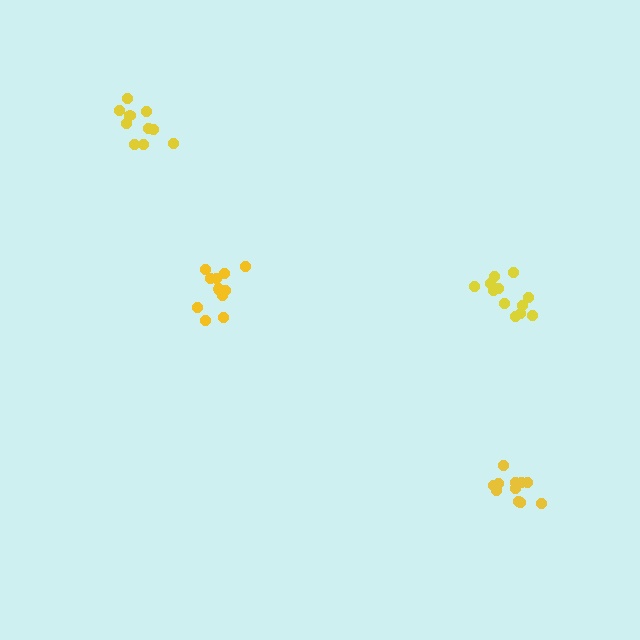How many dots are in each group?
Group 1: 11 dots, Group 2: 12 dots, Group 3: 10 dots, Group 4: 11 dots (44 total).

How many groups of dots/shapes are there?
There are 4 groups.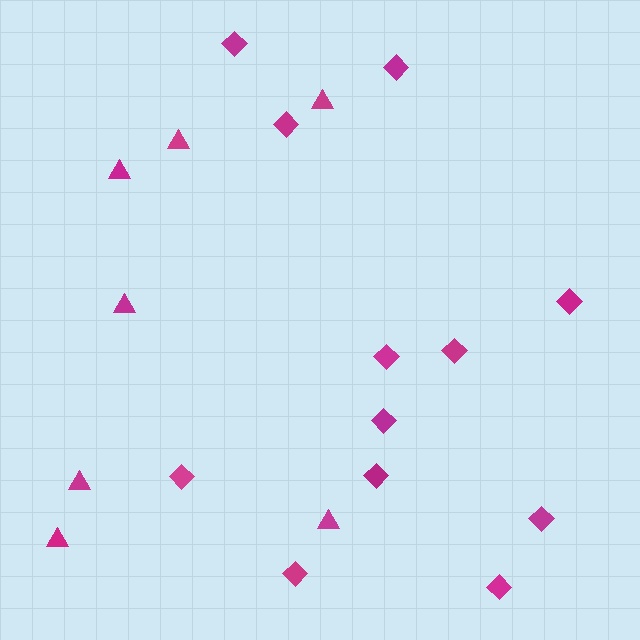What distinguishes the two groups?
There are 2 groups: one group of triangles (7) and one group of diamonds (12).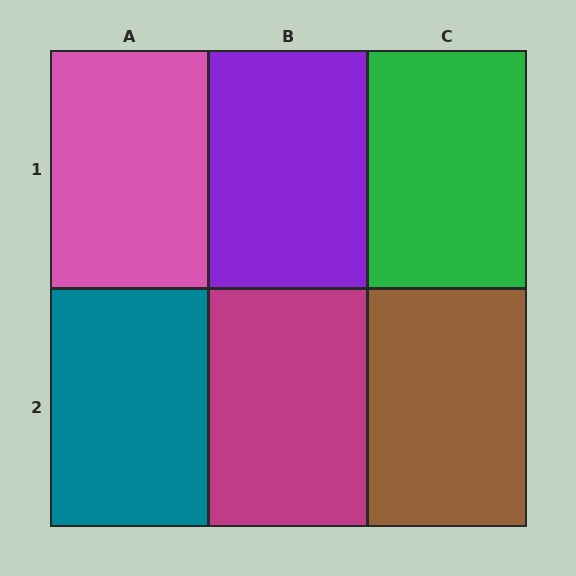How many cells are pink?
1 cell is pink.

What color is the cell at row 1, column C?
Green.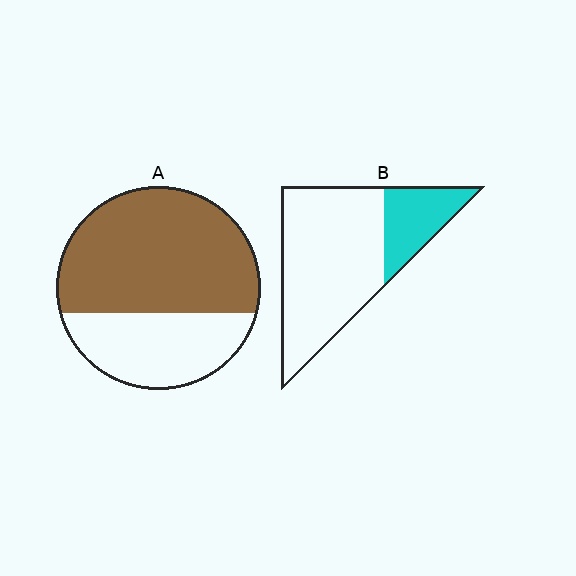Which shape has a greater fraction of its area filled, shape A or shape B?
Shape A.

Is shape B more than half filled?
No.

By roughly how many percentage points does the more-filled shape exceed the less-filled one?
By roughly 40 percentage points (A over B).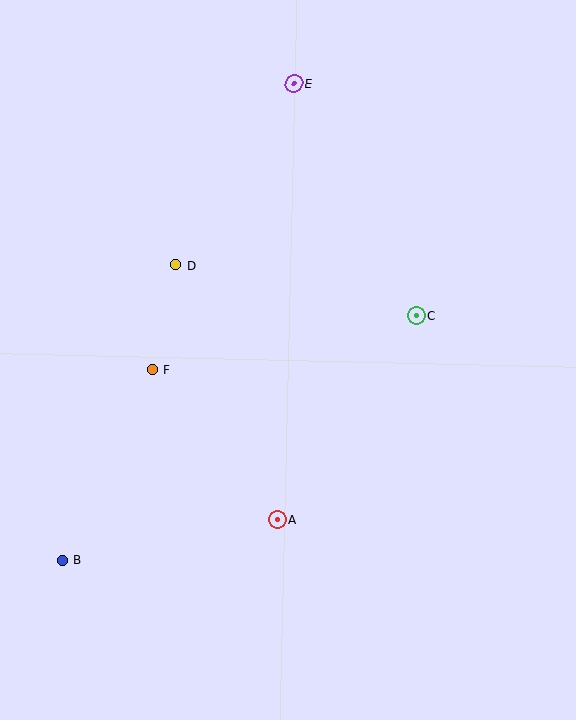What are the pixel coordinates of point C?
Point C is at (416, 316).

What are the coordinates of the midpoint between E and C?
The midpoint between E and C is at (355, 200).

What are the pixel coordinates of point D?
Point D is at (176, 265).